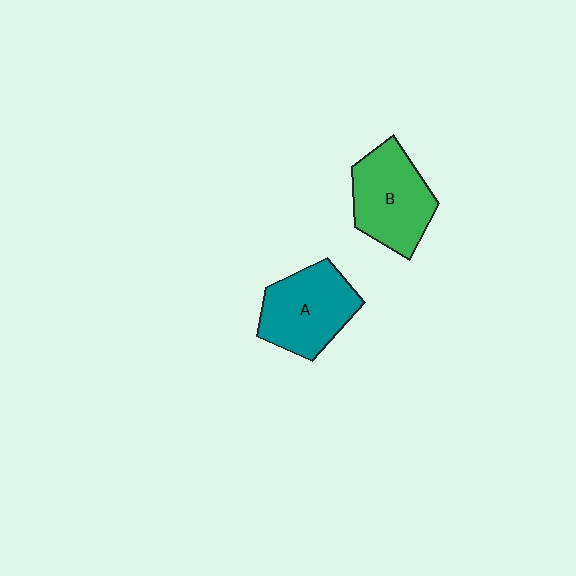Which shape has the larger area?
Shape A (teal).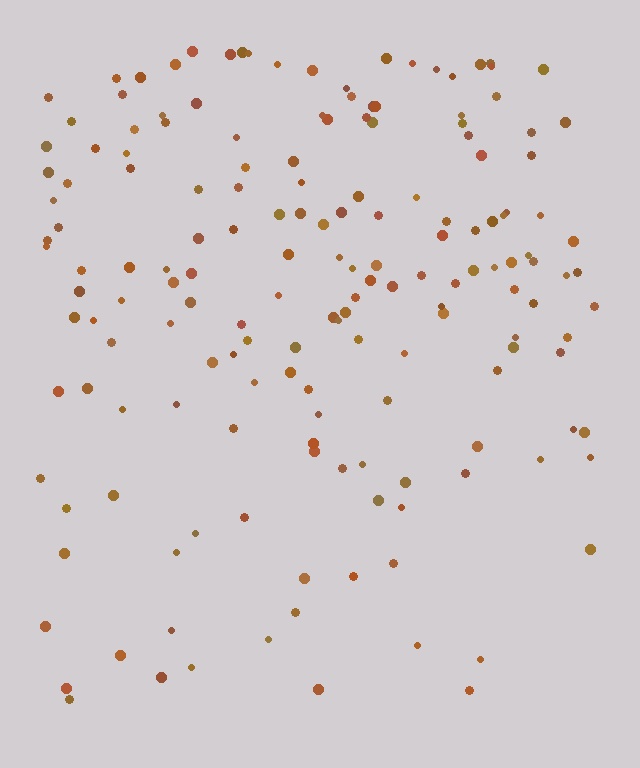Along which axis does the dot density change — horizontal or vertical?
Vertical.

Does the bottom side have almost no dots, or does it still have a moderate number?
Still a moderate number, just noticeably fewer than the top.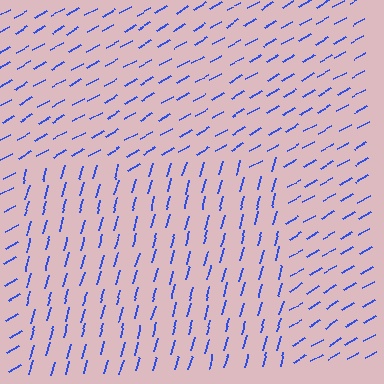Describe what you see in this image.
The image is filled with small blue line segments. A rectangle region in the image has lines oriented differently from the surrounding lines, creating a visible texture boundary.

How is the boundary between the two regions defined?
The boundary is defined purely by a change in line orientation (approximately 45 degrees difference). All lines are the same color and thickness.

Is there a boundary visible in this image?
Yes, there is a texture boundary formed by a change in line orientation.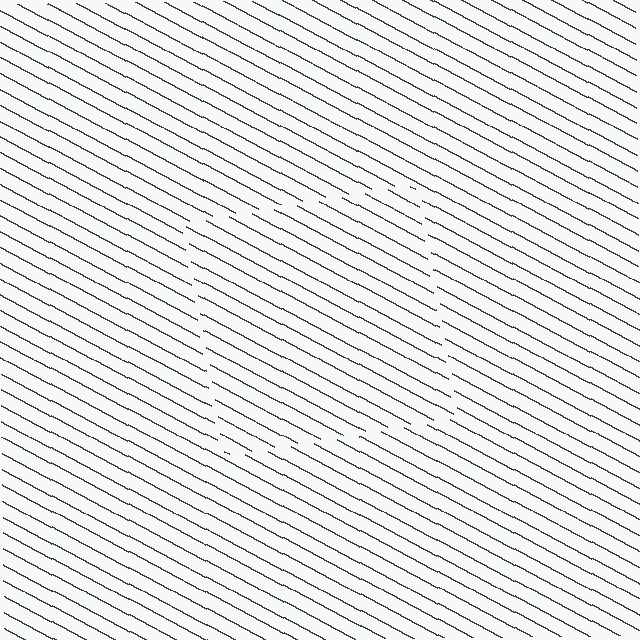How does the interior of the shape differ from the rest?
The interior of the shape contains the same grating, shifted by half a period — the contour is defined by the phase discontinuity where line-ends from the inner and outer gratings abut.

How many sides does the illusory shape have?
4 sides — the line-ends trace a square.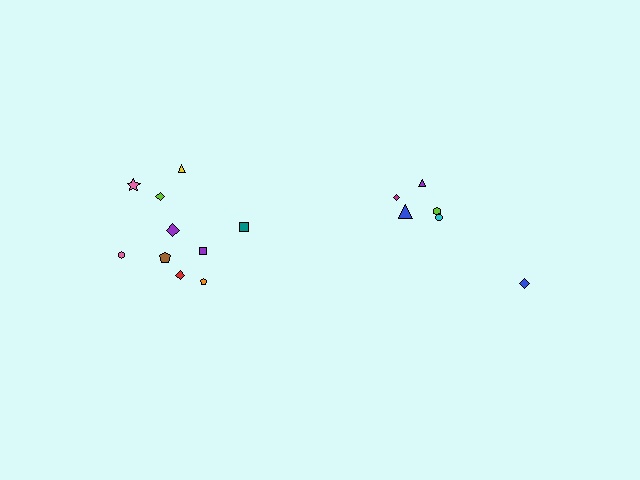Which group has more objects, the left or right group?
The left group.